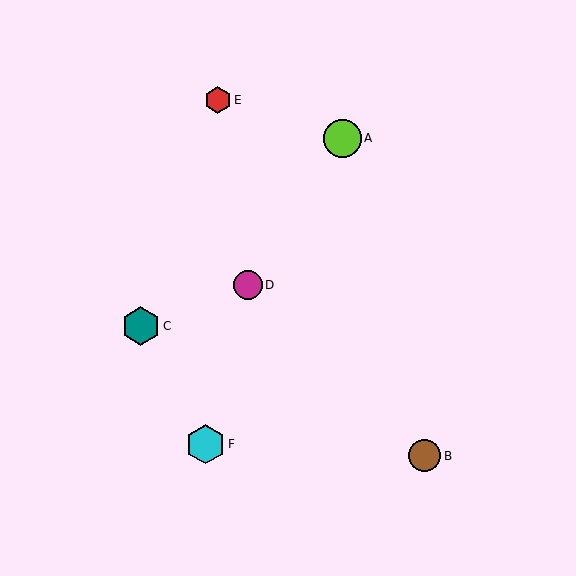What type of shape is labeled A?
Shape A is a lime circle.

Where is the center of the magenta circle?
The center of the magenta circle is at (248, 285).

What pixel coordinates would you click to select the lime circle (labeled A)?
Click at (342, 138) to select the lime circle A.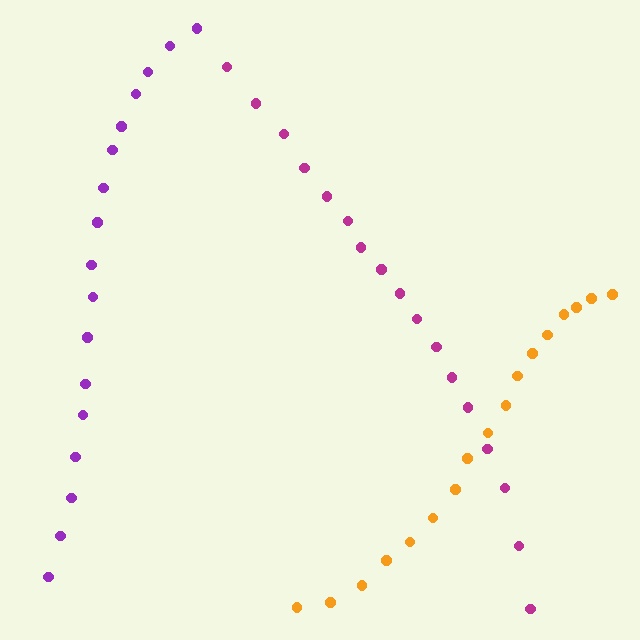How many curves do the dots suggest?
There are 3 distinct paths.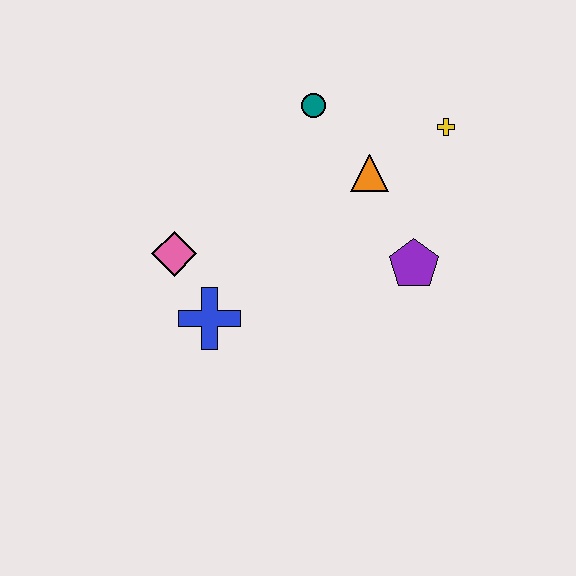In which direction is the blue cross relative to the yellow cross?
The blue cross is to the left of the yellow cross.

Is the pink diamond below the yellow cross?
Yes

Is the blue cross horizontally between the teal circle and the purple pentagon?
No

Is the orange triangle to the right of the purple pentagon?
No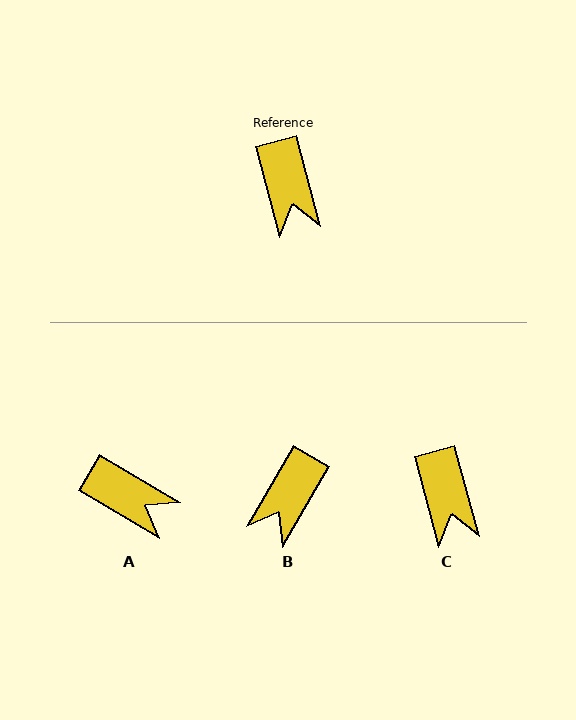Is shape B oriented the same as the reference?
No, it is off by about 45 degrees.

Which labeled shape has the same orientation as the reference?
C.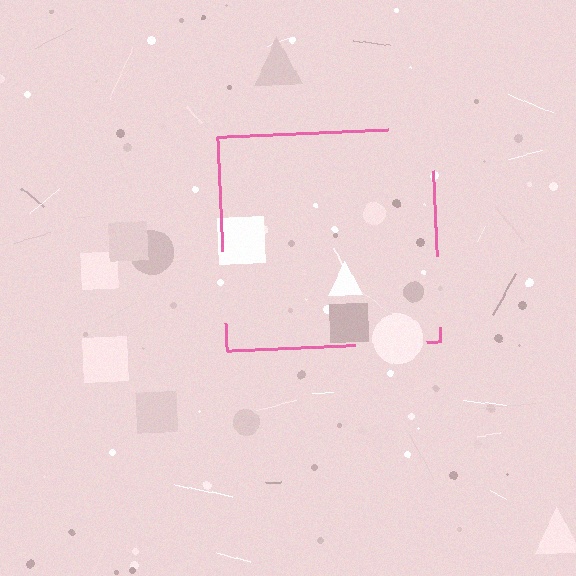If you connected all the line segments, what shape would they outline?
They would outline a square.